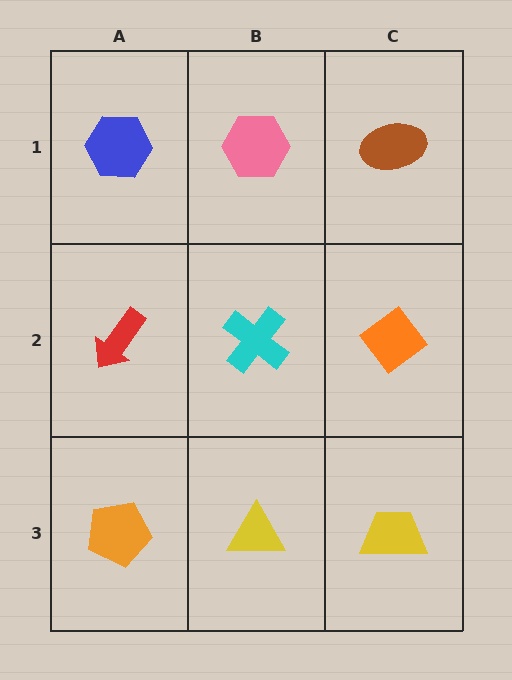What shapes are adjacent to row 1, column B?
A cyan cross (row 2, column B), a blue hexagon (row 1, column A), a brown ellipse (row 1, column C).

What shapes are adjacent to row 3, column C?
An orange diamond (row 2, column C), a yellow triangle (row 3, column B).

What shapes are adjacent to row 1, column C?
An orange diamond (row 2, column C), a pink hexagon (row 1, column B).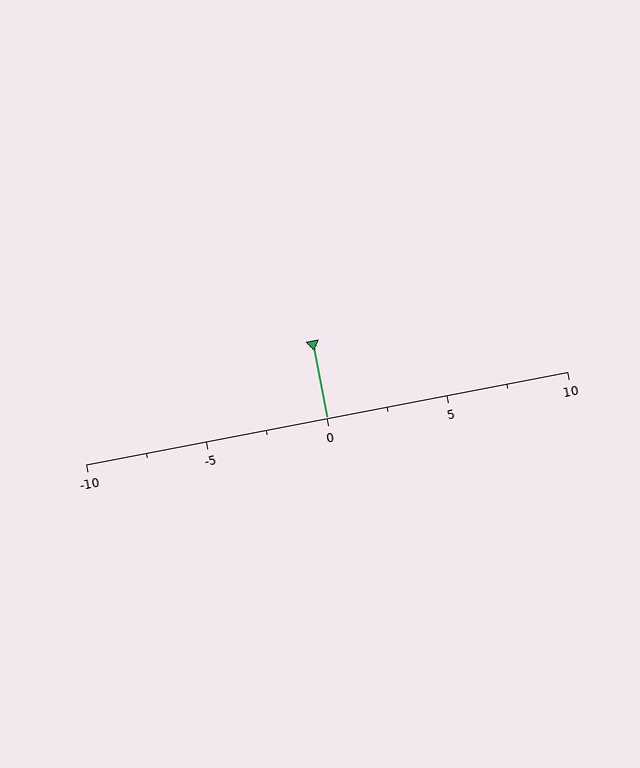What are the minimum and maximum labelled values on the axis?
The axis runs from -10 to 10.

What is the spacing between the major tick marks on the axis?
The major ticks are spaced 5 apart.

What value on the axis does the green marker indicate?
The marker indicates approximately 0.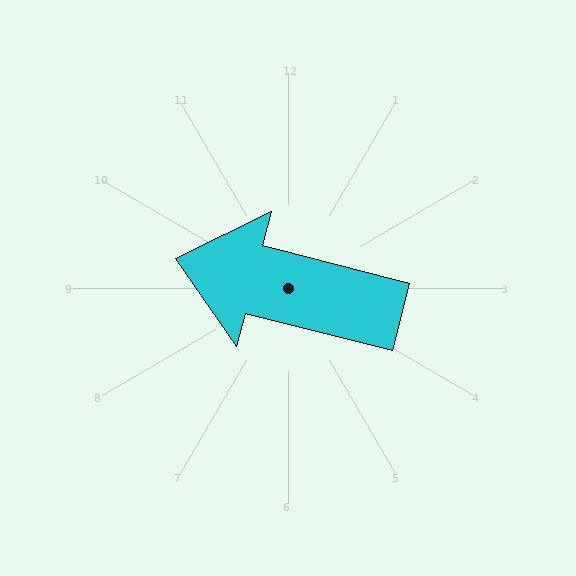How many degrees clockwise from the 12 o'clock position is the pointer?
Approximately 284 degrees.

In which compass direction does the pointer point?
West.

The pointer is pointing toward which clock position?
Roughly 9 o'clock.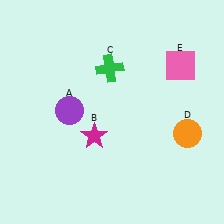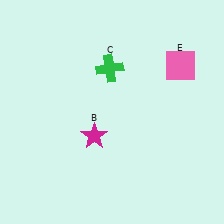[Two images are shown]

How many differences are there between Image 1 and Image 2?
There are 2 differences between the two images.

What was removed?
The purple circle (A), the orange circle (D) were removed in Image 2.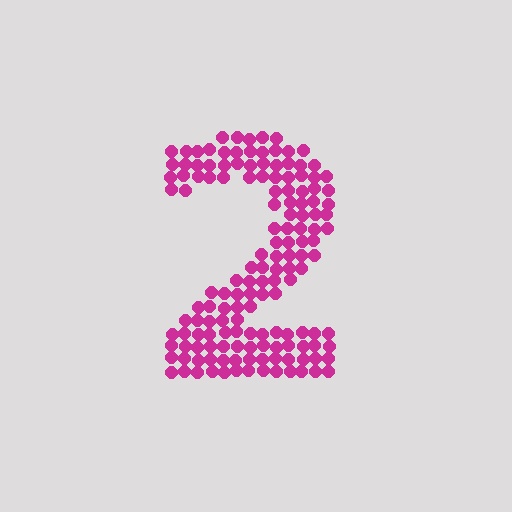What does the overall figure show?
The overall figure shows the digit 2.